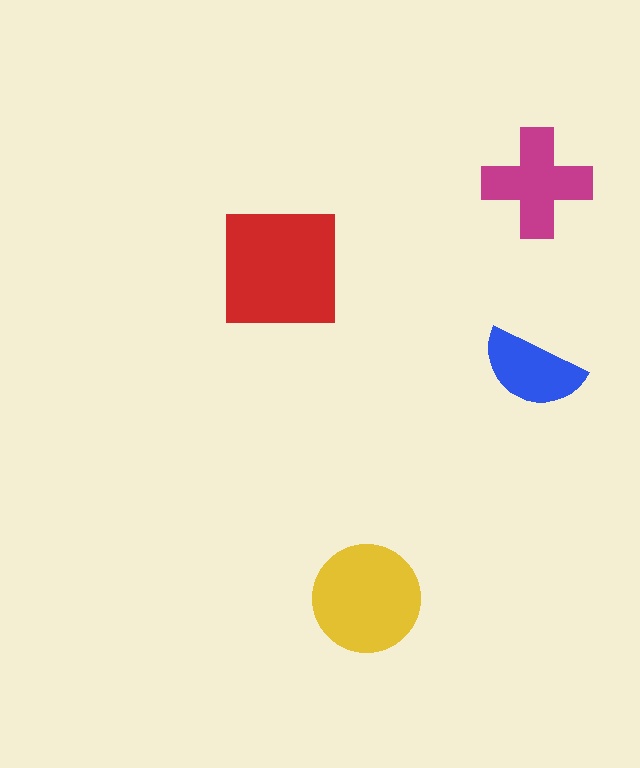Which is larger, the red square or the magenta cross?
The red square.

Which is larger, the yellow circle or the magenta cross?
The yellow circle.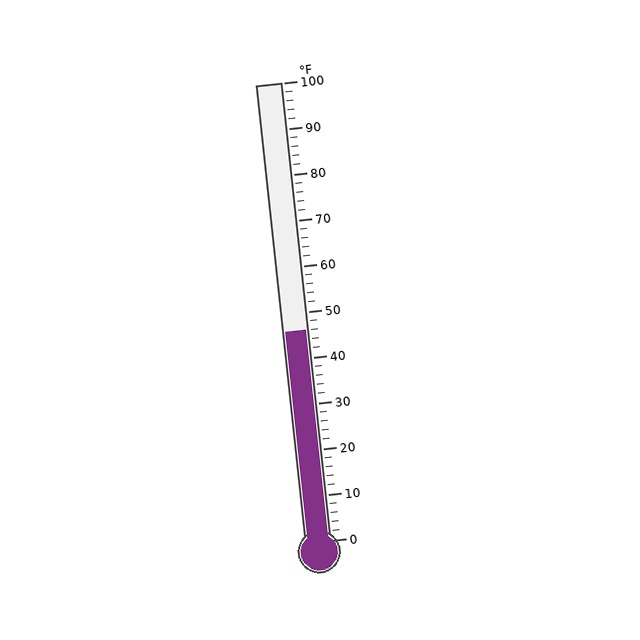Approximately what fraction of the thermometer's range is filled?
The thermometer is filled to approximately 45% of its range.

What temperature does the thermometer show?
The thermometer shows approximately 46°F.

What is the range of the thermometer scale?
The thermometer scale ranges from 0°F to 100°F.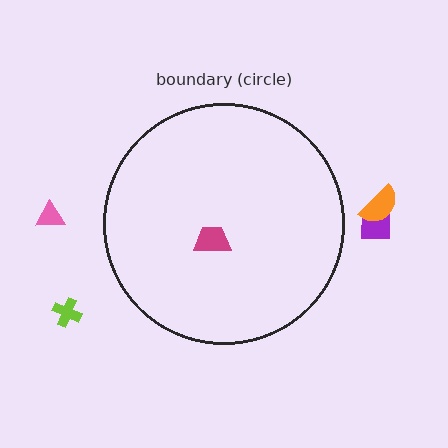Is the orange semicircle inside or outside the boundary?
Outside.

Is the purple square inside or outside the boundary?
Outside.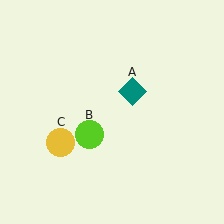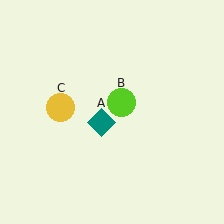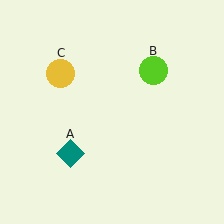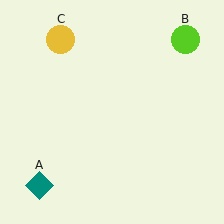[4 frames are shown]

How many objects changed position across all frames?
3 objects changed position: teal diamond (object A), lime circle (object B), yellow circle (object C).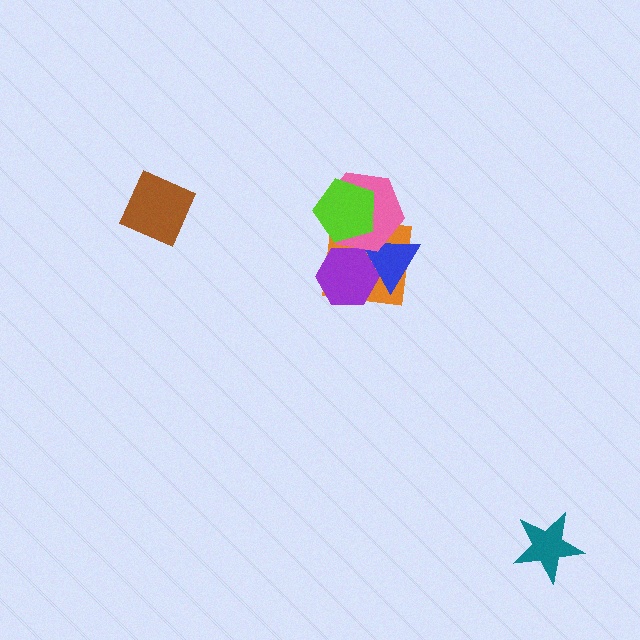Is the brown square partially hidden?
No, no other shape covers it.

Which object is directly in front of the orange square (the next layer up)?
The purple hexagon is directly in front of the orange square.